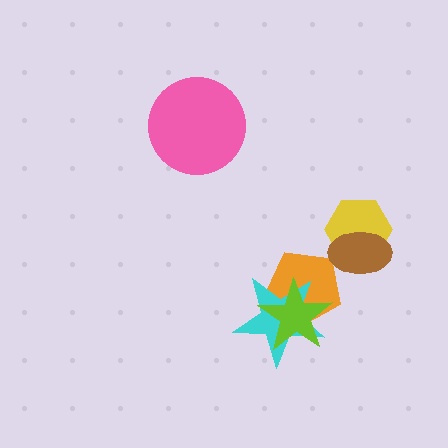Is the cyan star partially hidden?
Yes, it is partially covered by another shape.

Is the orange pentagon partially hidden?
Yes, it is partially covered by another shape.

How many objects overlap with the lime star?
2 objects overlap with the lime star.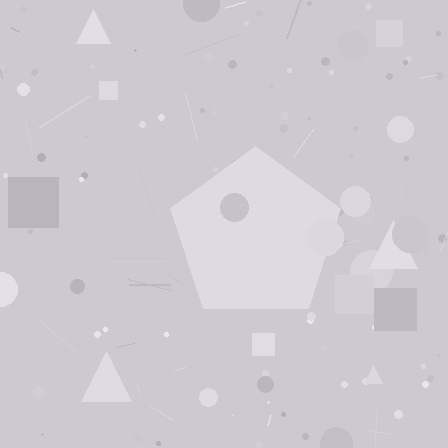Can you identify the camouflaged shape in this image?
The camouflaged shape is a pentagon.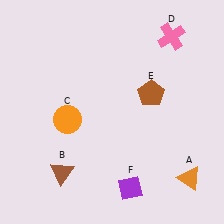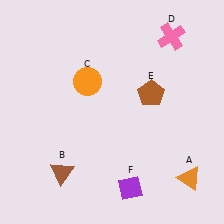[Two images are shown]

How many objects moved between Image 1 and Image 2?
1 object moved between the two images.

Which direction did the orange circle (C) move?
The orange circle (C) moved up.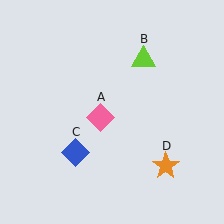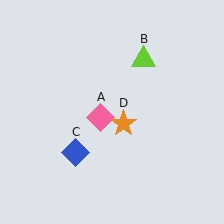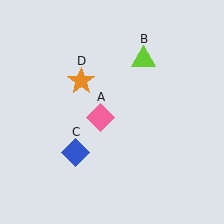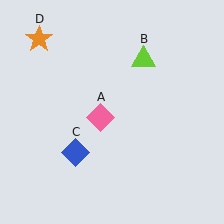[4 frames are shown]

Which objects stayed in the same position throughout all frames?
Pink diamond (object A) and lime triangle (object B) and blue diamond (object C) remained stationary.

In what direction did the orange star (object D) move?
The orange star (object D) moved up and to the left.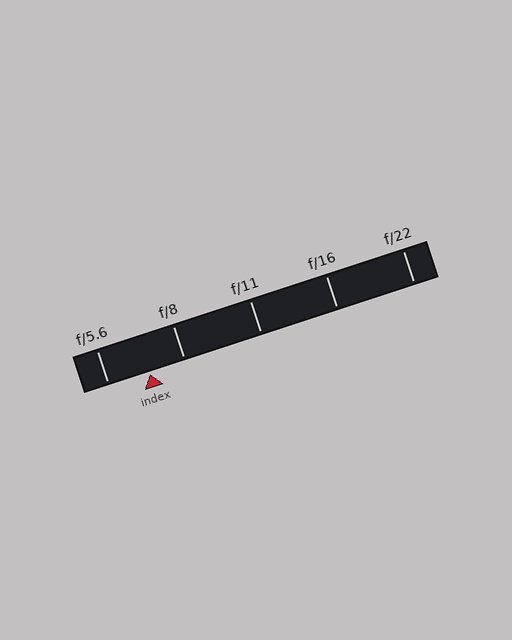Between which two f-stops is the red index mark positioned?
The index mark is between f/5.6 and f/8.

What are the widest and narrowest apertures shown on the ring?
The widest aperture shown is f/5.6 and the narrowest is f/22.